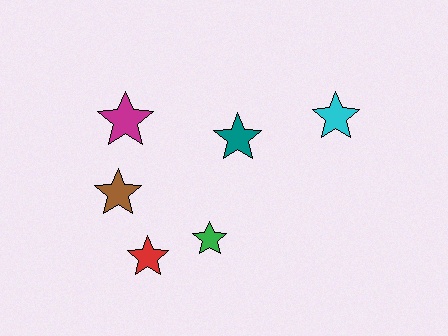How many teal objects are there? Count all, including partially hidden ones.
There is 1 teal object.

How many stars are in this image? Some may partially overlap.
There are 6 stars.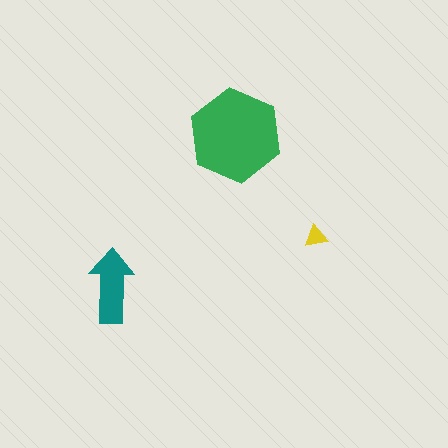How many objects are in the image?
There are 3 objects in the image.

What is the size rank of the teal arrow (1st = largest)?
2nd.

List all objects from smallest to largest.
The yellow triangle, the teal arrow, the green hexagon.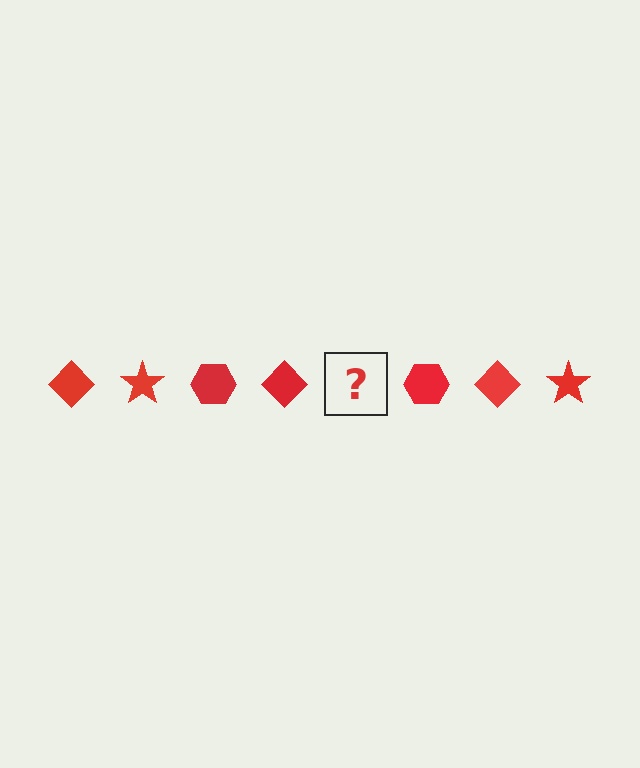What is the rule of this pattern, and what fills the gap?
The rule is that the pattern cycles through diamond, star, hexagon shapes in red. The gap should be filled with a red star.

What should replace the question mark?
The question mark should be replaced with a red star.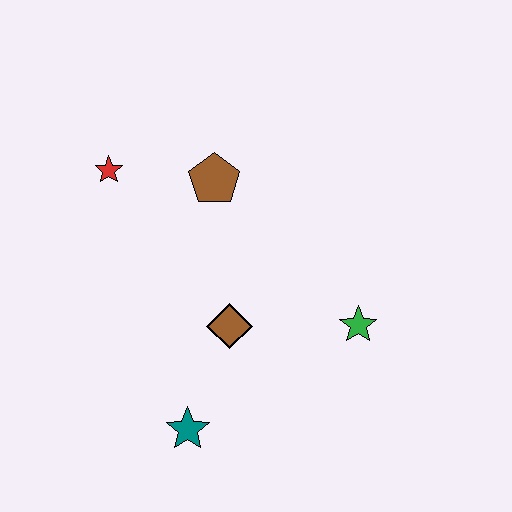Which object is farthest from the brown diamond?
The red star is farthest from the brown diamond.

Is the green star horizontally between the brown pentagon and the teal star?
No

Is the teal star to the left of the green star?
Yes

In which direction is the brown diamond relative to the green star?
The brown diamond is to the left of the green star.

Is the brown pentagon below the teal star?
No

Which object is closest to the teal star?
The brown diamond is closest to the teal star.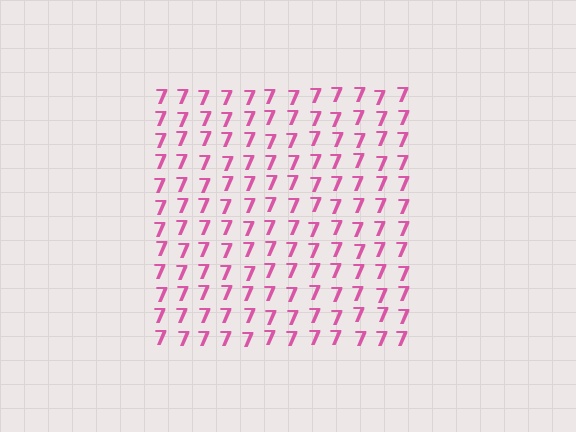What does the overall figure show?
The overall figure shows a square.